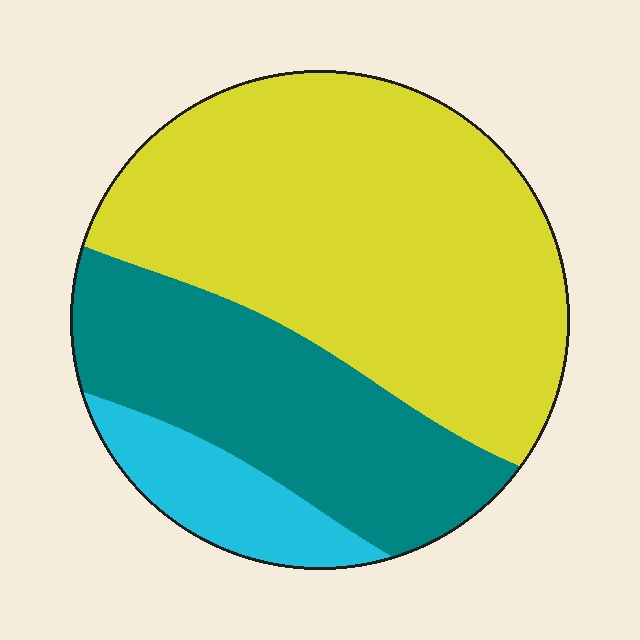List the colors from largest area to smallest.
From largest to smallest: yellow, teal, cyan.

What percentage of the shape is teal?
Teal covers roughly 30% of the shape.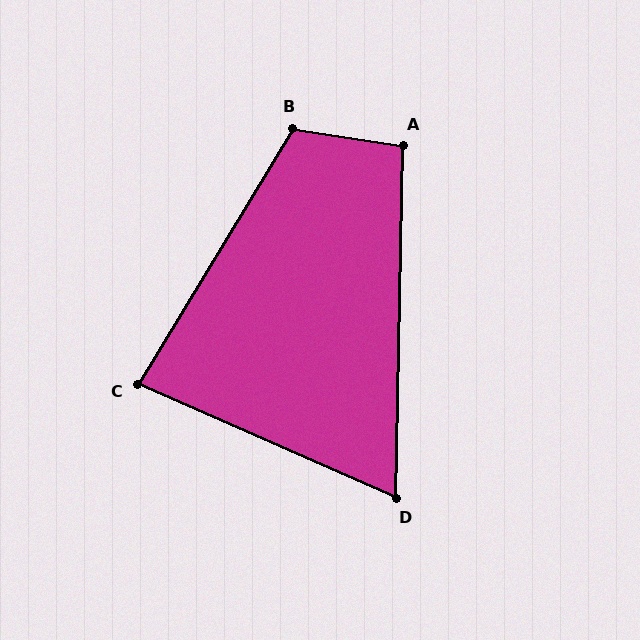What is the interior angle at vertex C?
Approximately 83 degrees (acute).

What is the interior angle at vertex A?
Approximately 97 degrees (obtuse).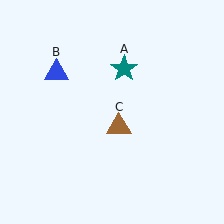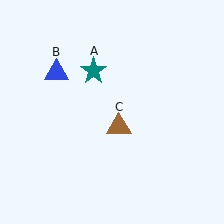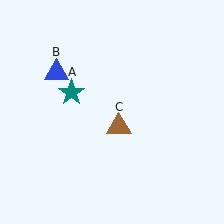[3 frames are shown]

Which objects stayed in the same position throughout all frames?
Blue triangle (object B) and brown triangle (object C) remained stationary.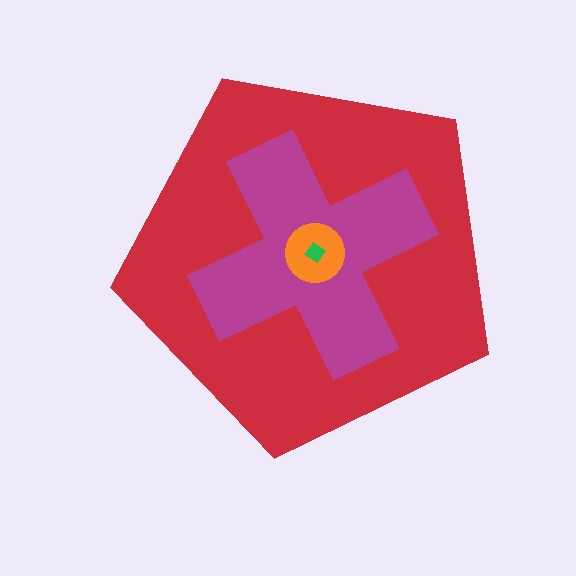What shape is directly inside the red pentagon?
The magenta cross.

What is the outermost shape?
The red pentagon.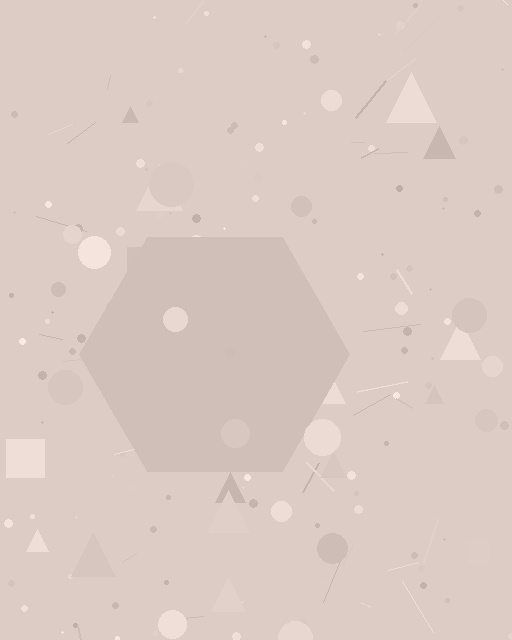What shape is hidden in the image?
A hexagon is hidden in the image.